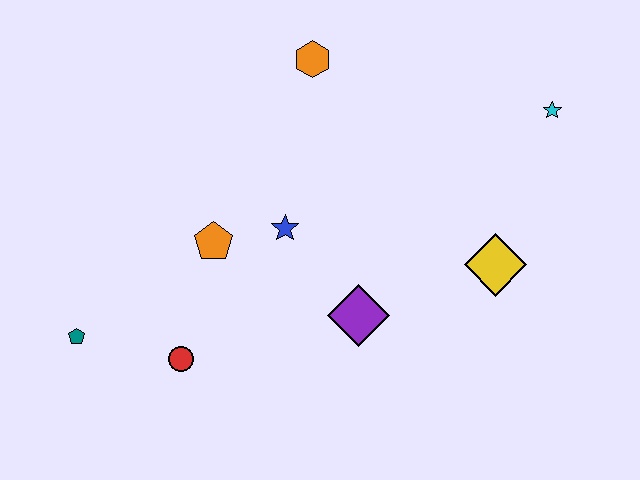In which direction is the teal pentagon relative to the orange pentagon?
The teal pentagon is to the left of the orange pentagon.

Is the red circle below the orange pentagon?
Yes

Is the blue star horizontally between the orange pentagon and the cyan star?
Yes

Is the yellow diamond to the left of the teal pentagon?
No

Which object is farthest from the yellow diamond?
The teal pentagon is farthest from the yellow diamond.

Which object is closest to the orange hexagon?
The blue star is closest to the orange hexagon.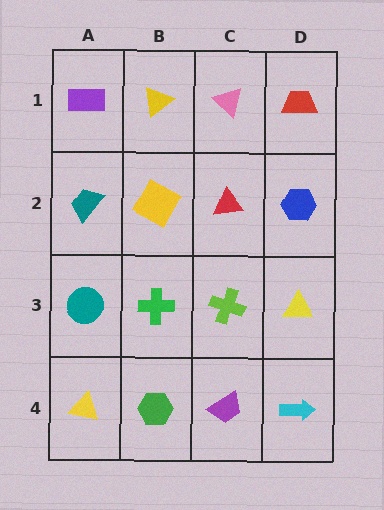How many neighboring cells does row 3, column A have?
3.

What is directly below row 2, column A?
A teal circle.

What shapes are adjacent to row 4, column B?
A green cross (row 3, column B), a yellow triangle (row 4, column A), a purple trapezoid (row 4, column C).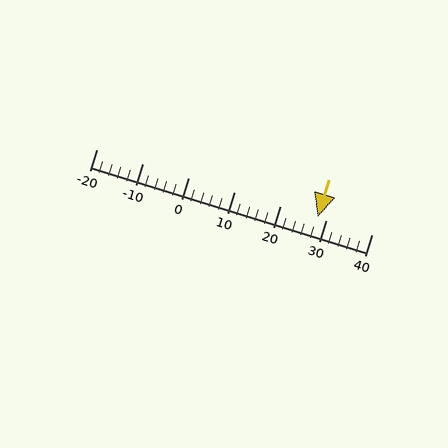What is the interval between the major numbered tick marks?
The major tick marks are spaced 10 units apart.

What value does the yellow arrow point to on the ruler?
The yellow arrow points to approximately 28.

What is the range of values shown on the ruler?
The ruler shows values from -20 to 40.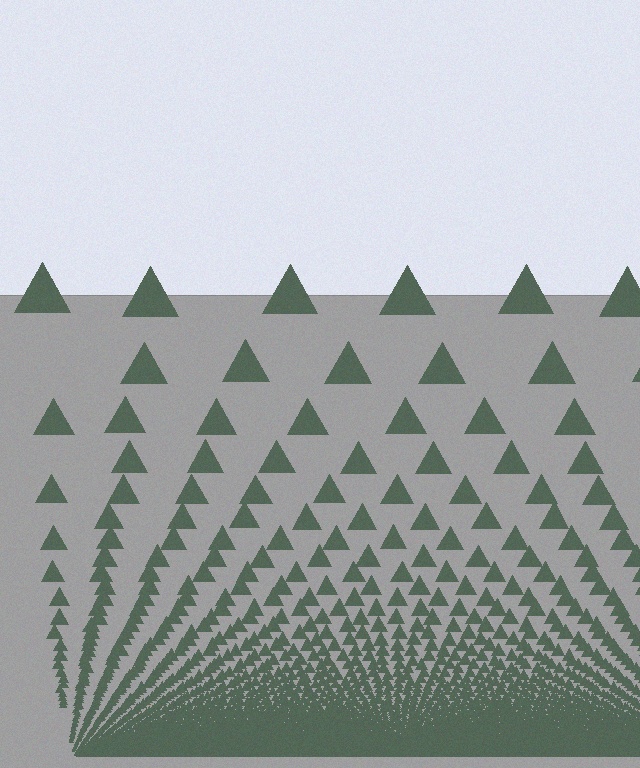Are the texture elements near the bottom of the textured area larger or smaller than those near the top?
Smaller. The gradient is inverted — elements near the bottom are smaller and denser.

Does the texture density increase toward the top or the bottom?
Density increases toward the bottom.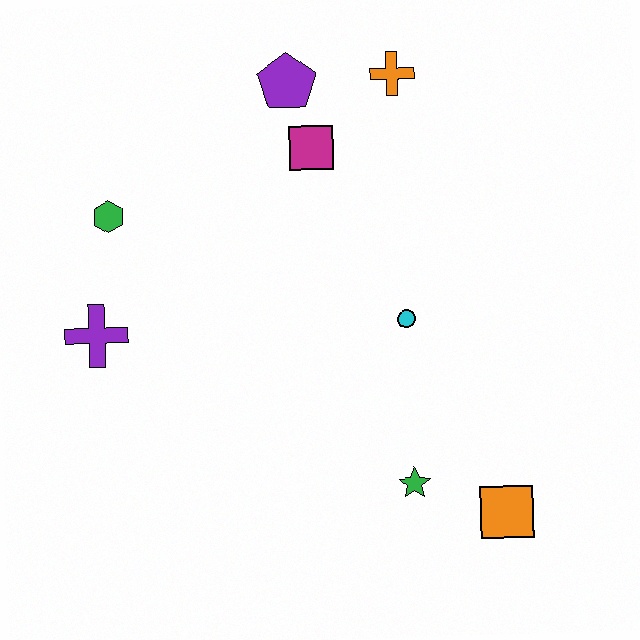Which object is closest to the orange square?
The green star is closest to the orange square.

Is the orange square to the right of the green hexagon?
Yes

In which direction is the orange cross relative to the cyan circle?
The orange cross is above the cyan circle.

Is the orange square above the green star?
No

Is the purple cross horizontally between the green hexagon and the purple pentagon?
No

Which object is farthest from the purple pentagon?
The orange square is farthest from the purple pentagon.